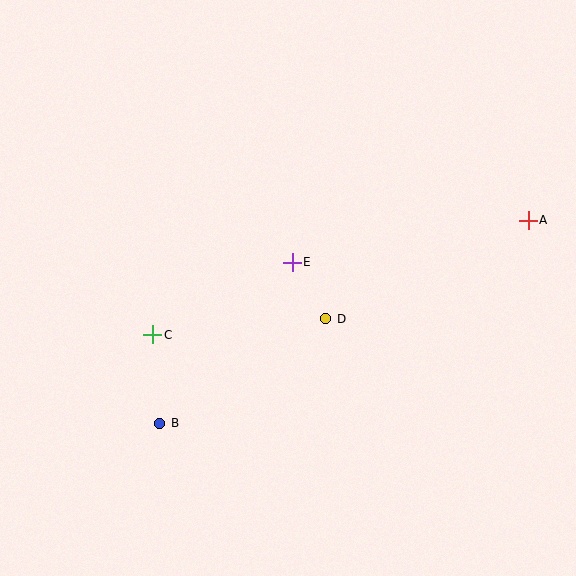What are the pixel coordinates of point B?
Point B is at (160, 423).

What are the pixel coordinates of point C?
Point C is at (153, 335).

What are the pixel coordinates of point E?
Point E is at (292, 262).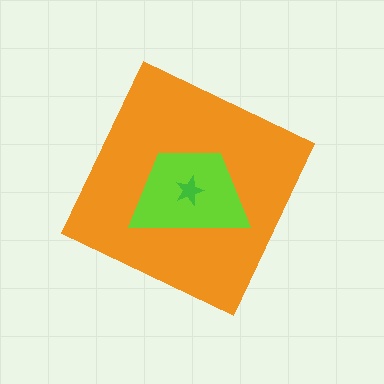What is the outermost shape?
The orange diamond.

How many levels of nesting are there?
3.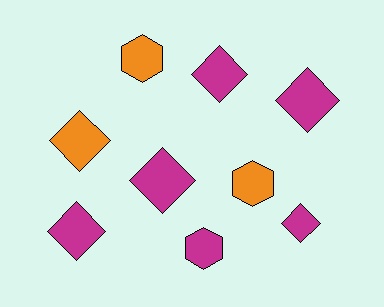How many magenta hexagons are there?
There is 1 magenta hexagon.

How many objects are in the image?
There are 9 objects.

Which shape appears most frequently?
Diamond, with 6 objects.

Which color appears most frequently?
Magenta, with 6 objects.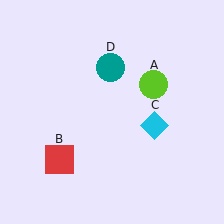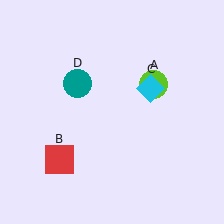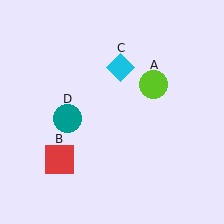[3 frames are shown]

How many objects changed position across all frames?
2 objects changed position: cyan diamond (object C), teal circle (object D).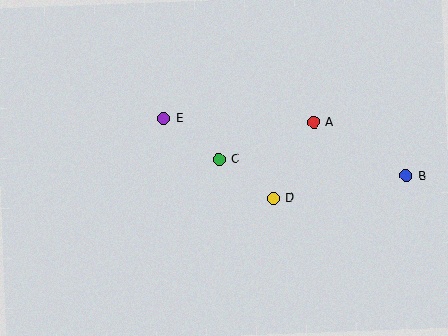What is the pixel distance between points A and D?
The distance between A and D is 86 pixels.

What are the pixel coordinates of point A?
Point A is at (314, 122).